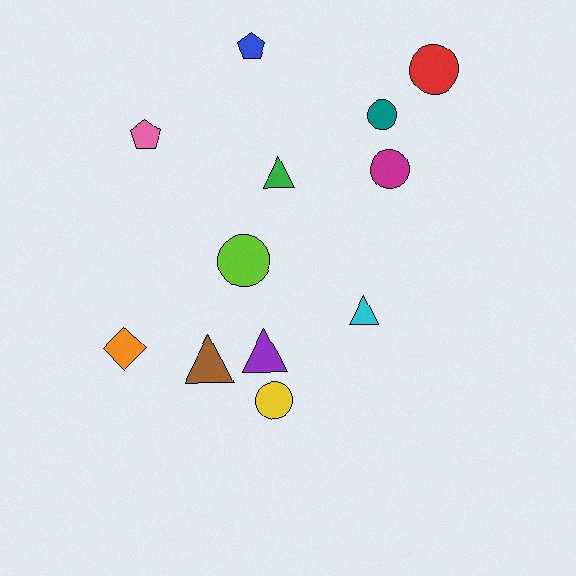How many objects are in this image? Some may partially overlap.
There are 12 objects.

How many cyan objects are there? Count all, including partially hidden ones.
There is 1 cyan object.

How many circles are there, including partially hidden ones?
There are 5 circles.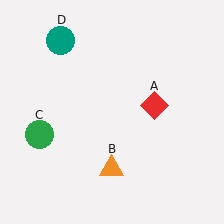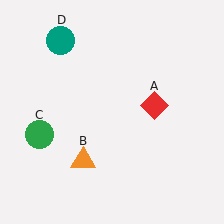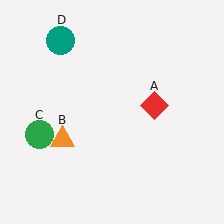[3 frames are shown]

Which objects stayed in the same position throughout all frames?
Red diamond (object A) and green circle (object C) and teal circle (object D) remained stationary.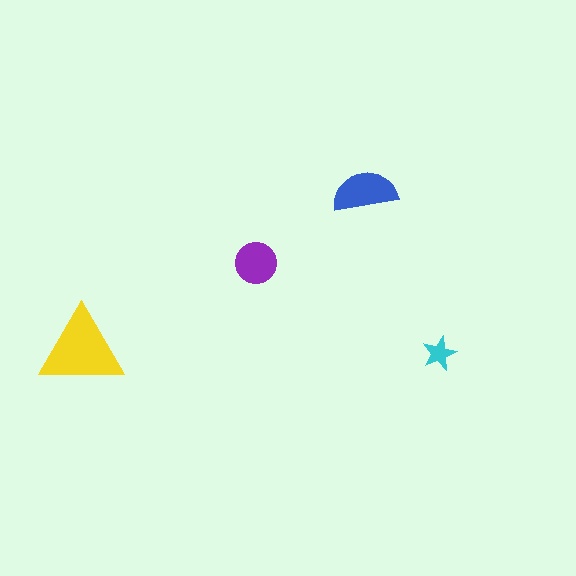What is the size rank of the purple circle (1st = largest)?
3rd.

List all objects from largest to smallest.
The yellow triangle, the blue semicircle, the purple circle, the cyan star.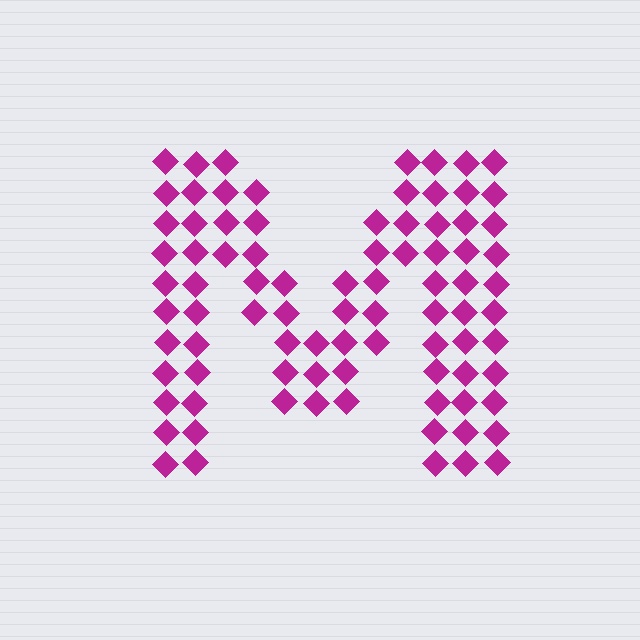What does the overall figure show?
The overall figure shows the letter M.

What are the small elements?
The small elements are diamonds.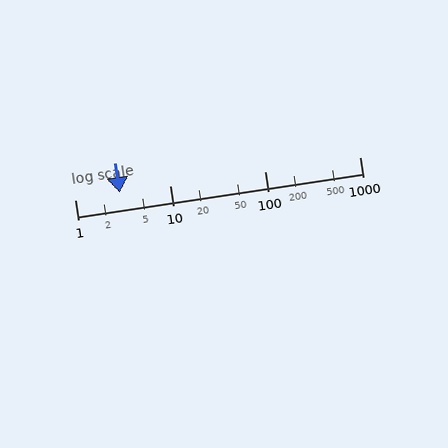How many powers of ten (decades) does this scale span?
The scale spans 3 decades, from 1 to 1000.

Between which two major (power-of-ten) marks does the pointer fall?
The pointer is between 1 and 10.